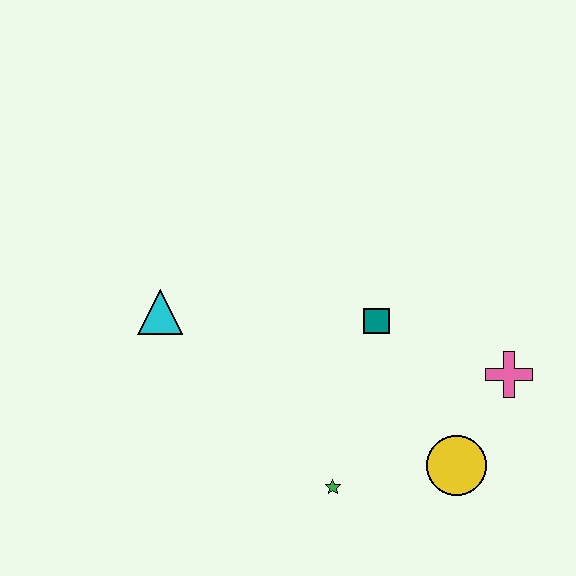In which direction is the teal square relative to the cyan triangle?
The teal square is to the right of the cyan triangle.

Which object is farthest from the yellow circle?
The cyan triangle is farthest from the yellow circle.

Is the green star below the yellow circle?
Yes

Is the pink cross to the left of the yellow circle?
No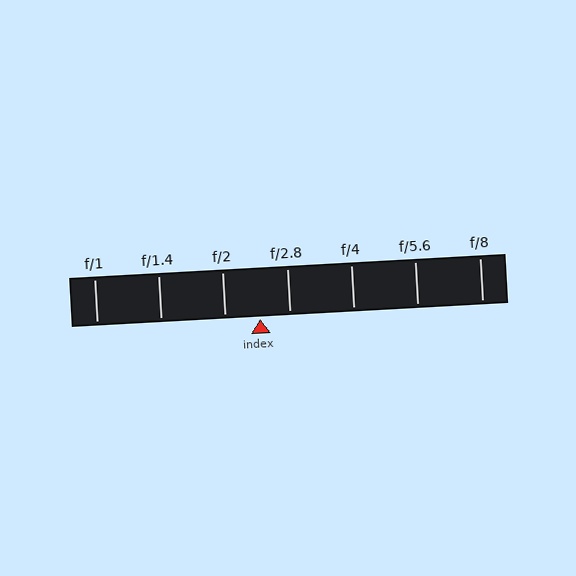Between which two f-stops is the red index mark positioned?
The index mark is between f/2 and f/2.8.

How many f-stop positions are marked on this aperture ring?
There are 7 f-stop positions marked.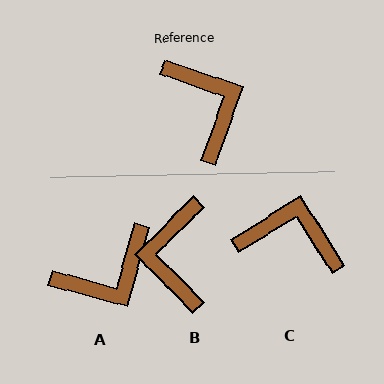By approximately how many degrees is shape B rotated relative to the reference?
Approximately 154 degrees counter-clockwise.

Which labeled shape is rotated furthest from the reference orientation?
B, about 154 degrees away.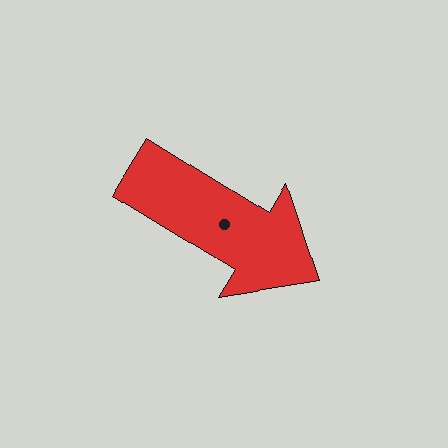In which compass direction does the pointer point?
Southeast.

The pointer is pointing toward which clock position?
Roughly 4 o'clock.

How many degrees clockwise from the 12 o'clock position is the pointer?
Approximately 122 degrees.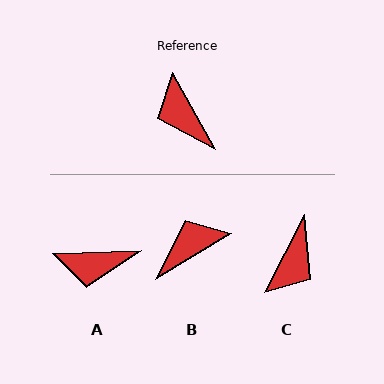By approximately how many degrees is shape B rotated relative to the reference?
Approximately 88 degrees clockwise.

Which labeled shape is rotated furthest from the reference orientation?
C, about 124 degrees away.